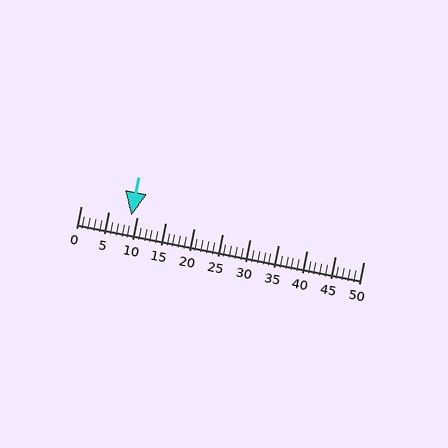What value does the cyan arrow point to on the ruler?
The cyan arrow points to approximately 9.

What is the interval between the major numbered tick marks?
The major tick marks are spaced 5 units apart.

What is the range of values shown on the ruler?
The ruler shows values from 0 to 50.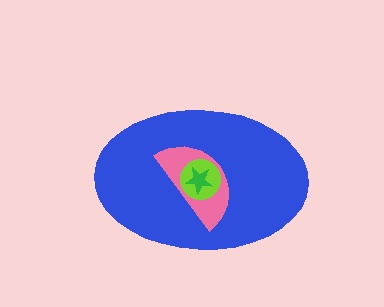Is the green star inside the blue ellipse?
Yes.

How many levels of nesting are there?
4.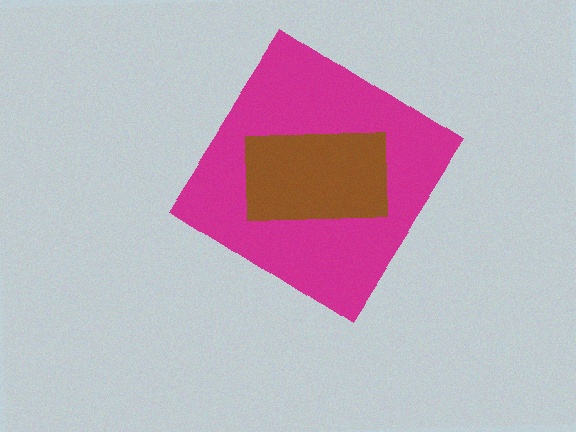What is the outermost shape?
The magenta diamond.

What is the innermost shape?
The brown rectangle.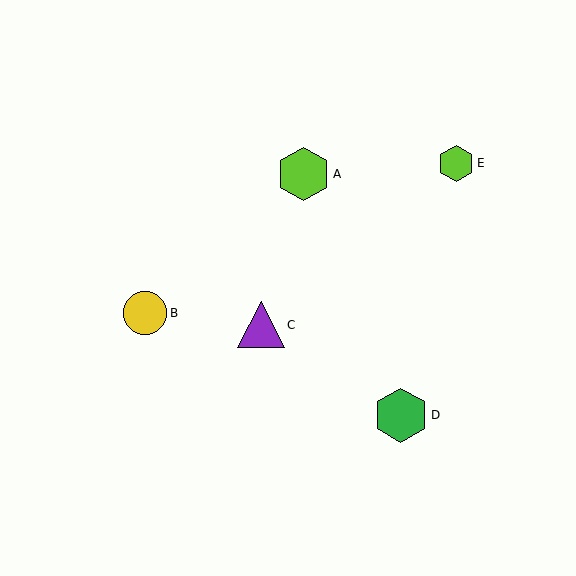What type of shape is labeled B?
Shape B is a yellow circle.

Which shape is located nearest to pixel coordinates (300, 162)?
The lime hexagon (labeled A) at (304, 174) is nearest to that location.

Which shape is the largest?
The green hexagon (labeled D) is the largest.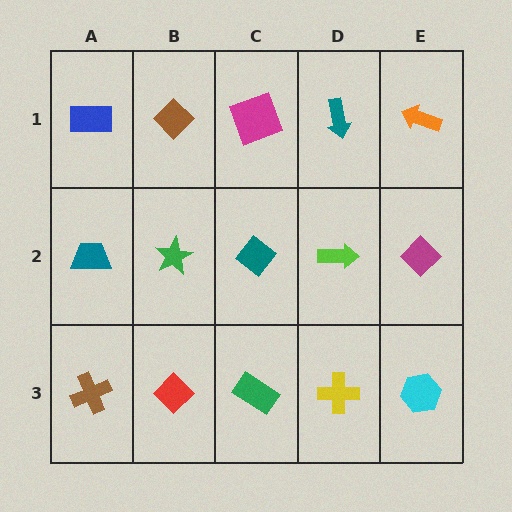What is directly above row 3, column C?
A teal diamond.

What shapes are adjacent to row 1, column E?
A magenta diamond (row 2, column E), a teal arrow (row 1, column D).